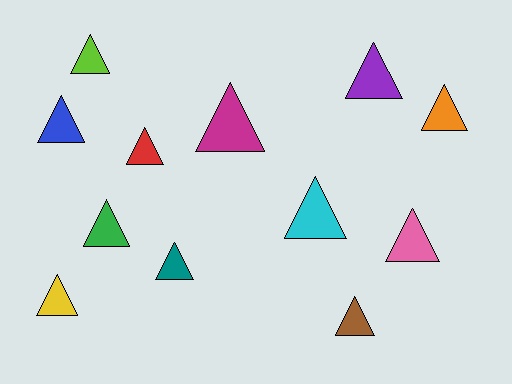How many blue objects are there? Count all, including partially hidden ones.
There is 1 blue object.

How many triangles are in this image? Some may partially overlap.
There are 12 triangles.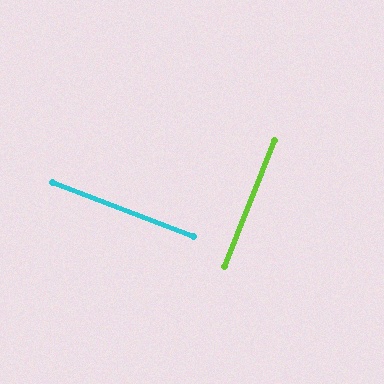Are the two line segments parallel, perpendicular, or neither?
Perpendicular — they meet at approximately 89°.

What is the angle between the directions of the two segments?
Approximately 89 degrees.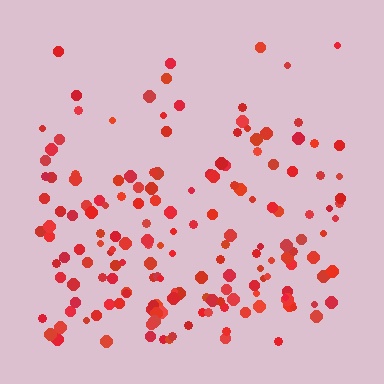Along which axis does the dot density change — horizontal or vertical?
Vertical.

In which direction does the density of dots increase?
From top to bottom, with the bottom side densest.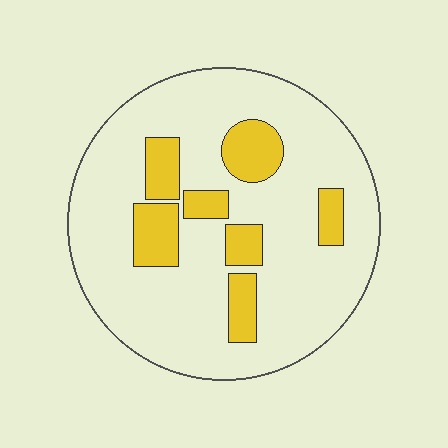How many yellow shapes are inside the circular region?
7.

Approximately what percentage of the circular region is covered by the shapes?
Approximately 20%.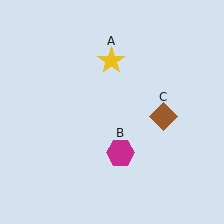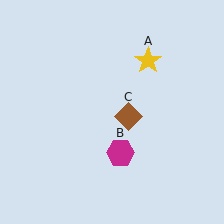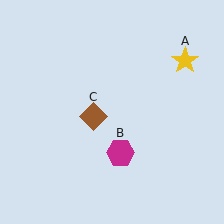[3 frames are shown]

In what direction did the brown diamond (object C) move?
The brown diamond (object C) moved left.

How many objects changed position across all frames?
2 objects changed position: yellow star (object A), brown diamond (object C).